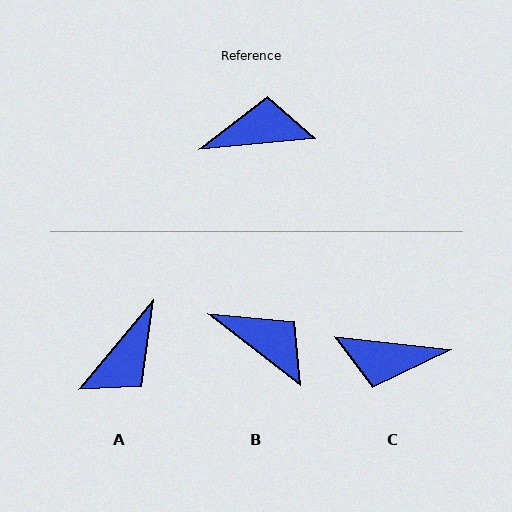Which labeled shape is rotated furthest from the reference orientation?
C, about 168 degrees away.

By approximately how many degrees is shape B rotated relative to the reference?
Approximately 43 degrees clockwise.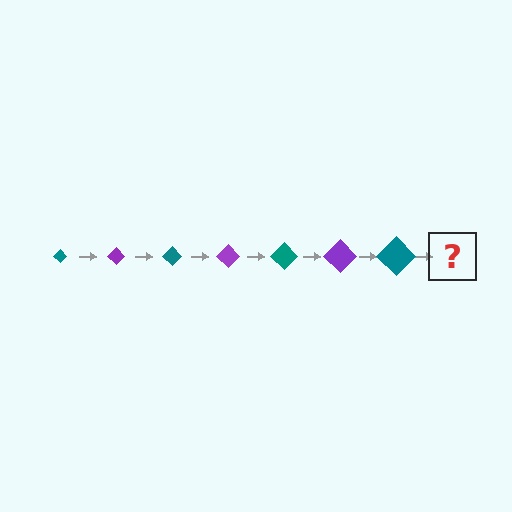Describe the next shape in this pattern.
It should be a purple diamond, larger than the previous one.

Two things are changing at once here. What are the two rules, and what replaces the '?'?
The two rules are that the diamond grows larger each step and the color cycles through teal and purple. The '?' should be a purple diamond, larger than the previous one.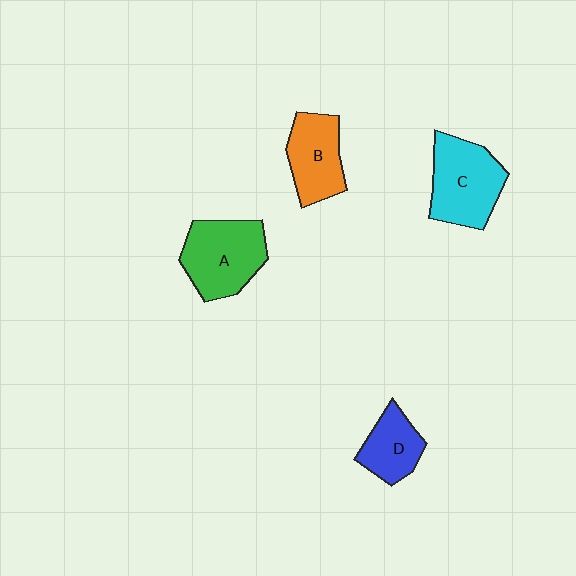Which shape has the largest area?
Shape A (green).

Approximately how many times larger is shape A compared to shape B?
Approximately 1.3 times.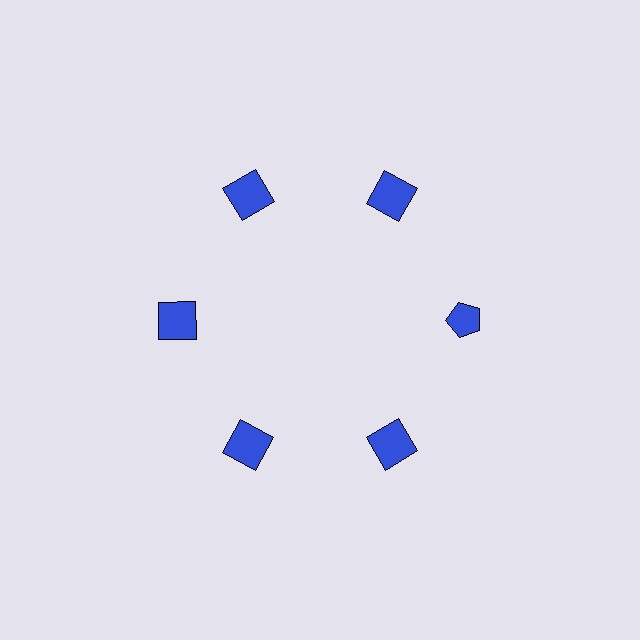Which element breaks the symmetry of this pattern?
The blue pentagon at roughly the 3 o'clock position breaks the symmetry. All other shapes are blue squares.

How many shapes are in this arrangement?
There are 6 shapes arranged in a ring pattern.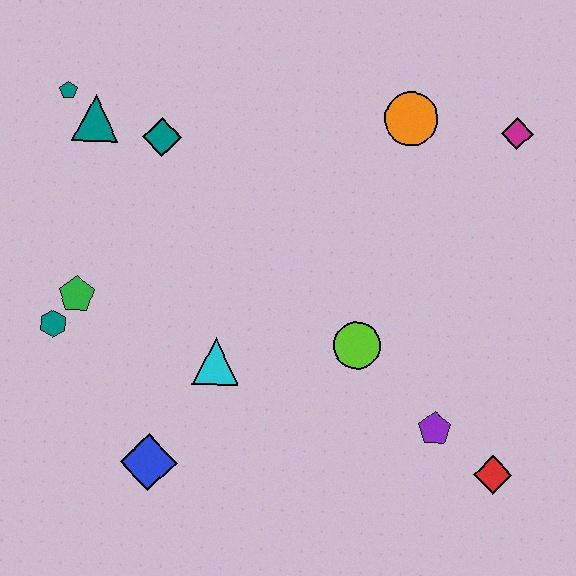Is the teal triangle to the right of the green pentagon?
Yes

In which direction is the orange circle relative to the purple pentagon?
The orange circle is above the purple pentagon.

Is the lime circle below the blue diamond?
No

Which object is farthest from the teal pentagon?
The red diamond is farthest from the teal pentagon.